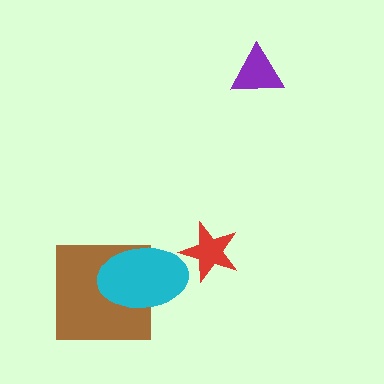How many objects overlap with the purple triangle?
0 objects overlap with the purple triangle.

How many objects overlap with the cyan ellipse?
1 object overlaps with the cyan ellipse.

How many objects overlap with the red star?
0 objects overlap with the red star.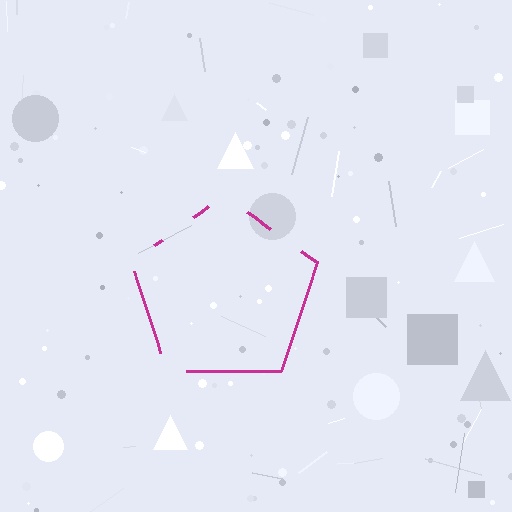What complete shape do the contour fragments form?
The contour fragments form a pentagon.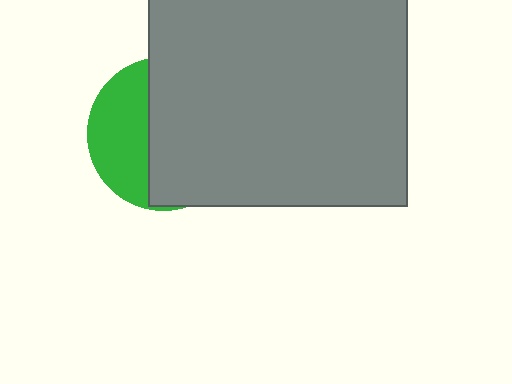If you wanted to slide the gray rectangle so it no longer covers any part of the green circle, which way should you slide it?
Slide it right — that is the most direct way to separate the two shapes.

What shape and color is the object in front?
The object in front is a gray rectangle.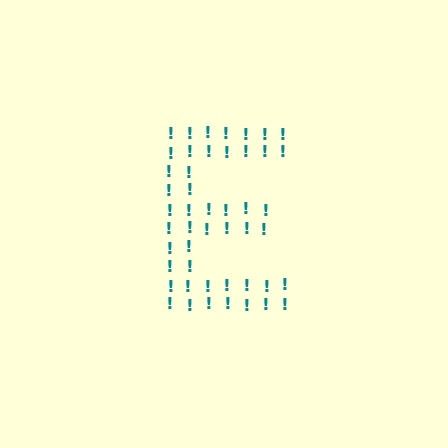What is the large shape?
The large shape is the letter E.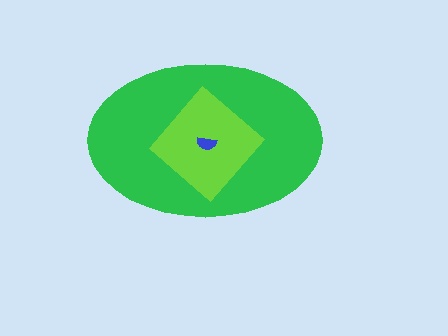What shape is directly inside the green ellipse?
The lime diamond.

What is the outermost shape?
The green ellipse.